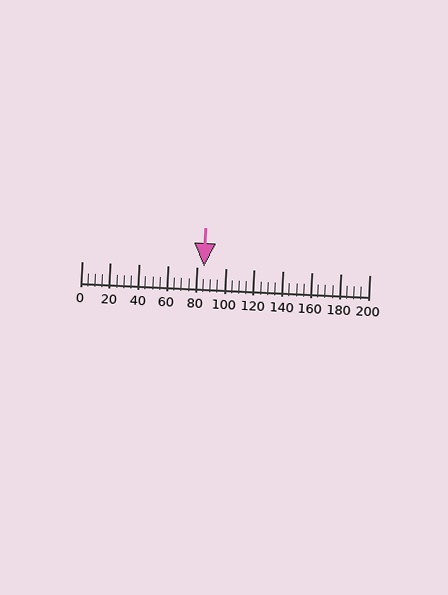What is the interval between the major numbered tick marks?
The major tick marks are spaced 20 units apart.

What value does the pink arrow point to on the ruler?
The pink arrow points to approximately 85.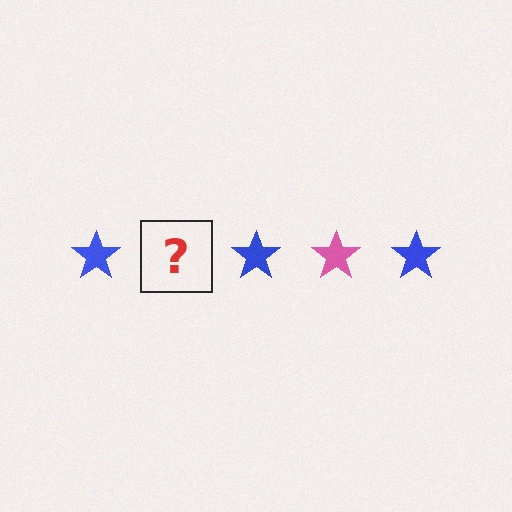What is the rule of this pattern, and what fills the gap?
The rule is that the pattern cycles through blue, pink stars. The gap should be filled with a pink star.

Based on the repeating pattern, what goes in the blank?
The blank should be a pink star.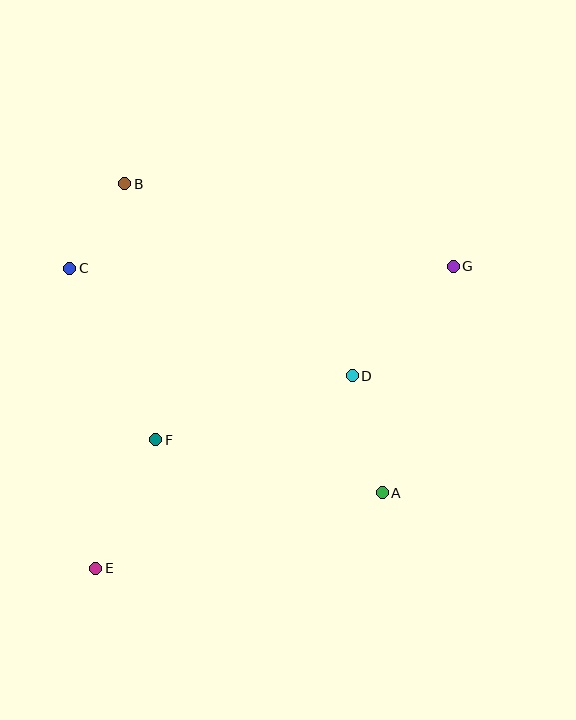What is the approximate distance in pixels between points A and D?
The distance between A and D is approximately 120 pixels.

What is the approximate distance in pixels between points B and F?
The distance between B and F is approximately 258 pixels.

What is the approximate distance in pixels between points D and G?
The distance between D and G is approximately 149 pixels.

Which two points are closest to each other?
Points B and C are closest to each other.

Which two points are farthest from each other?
Points E and G are farthest from each other.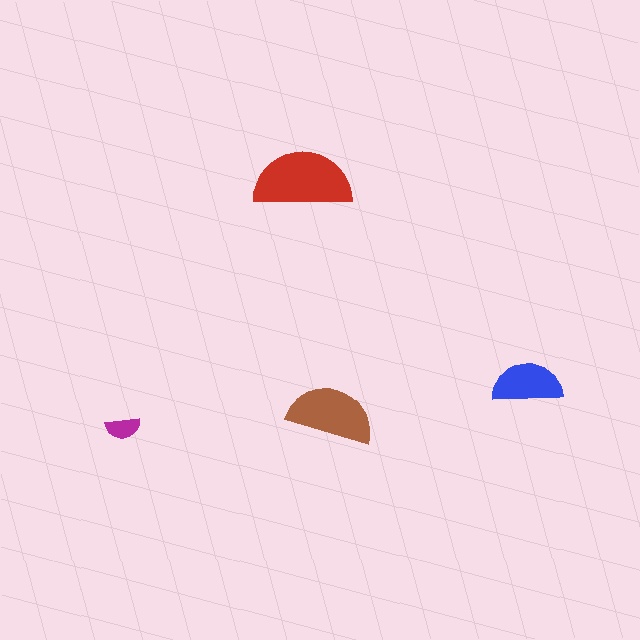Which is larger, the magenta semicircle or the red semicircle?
The red one.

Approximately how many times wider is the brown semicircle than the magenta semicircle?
About 2.5 times wider.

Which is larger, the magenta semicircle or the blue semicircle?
The blue one.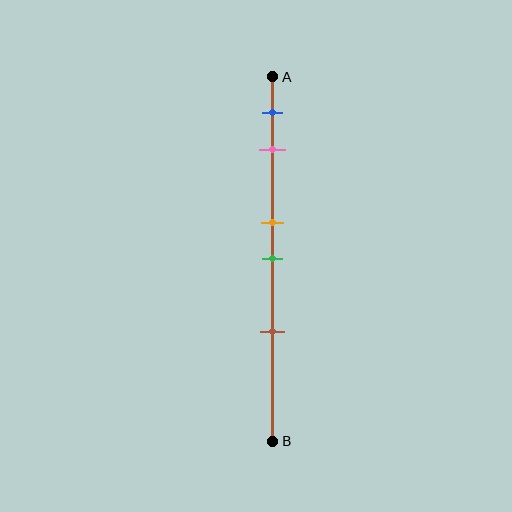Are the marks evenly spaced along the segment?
No, the marks are not evenly spaced.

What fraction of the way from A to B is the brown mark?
The brown mark is approximately 70% (0.7) of the way from A to B.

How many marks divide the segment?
There are 5 marks dividing the segment.